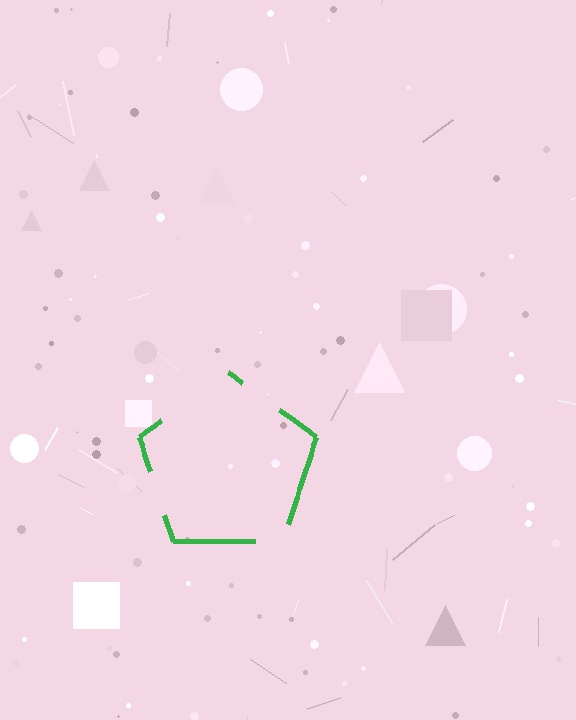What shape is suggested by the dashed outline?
The dashed outline suggests a pentagon.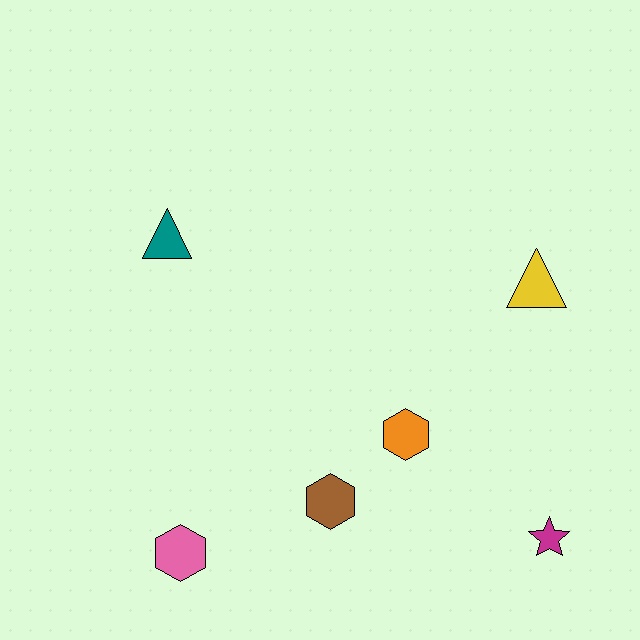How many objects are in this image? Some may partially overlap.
There are 6 objects.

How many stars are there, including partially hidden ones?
There is 1 star.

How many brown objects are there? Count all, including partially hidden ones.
There is 1 brown object.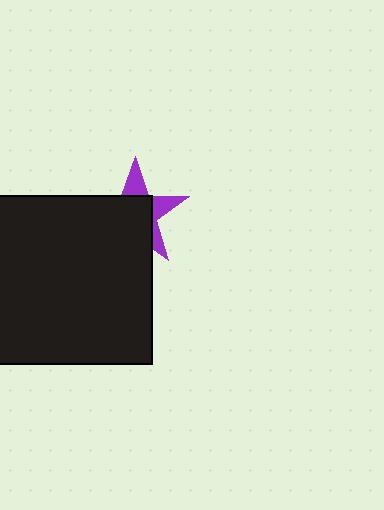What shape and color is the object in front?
The object in front is a black square.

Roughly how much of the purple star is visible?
A small part of it is visible (roughly 35%).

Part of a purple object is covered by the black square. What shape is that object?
It is a star.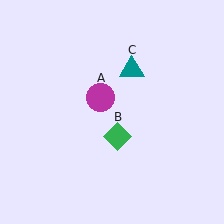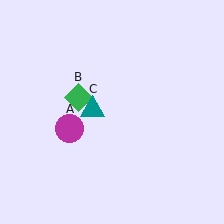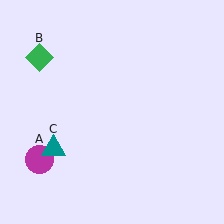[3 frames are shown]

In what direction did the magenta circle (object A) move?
The magenta circle (object A) moved down and to the left.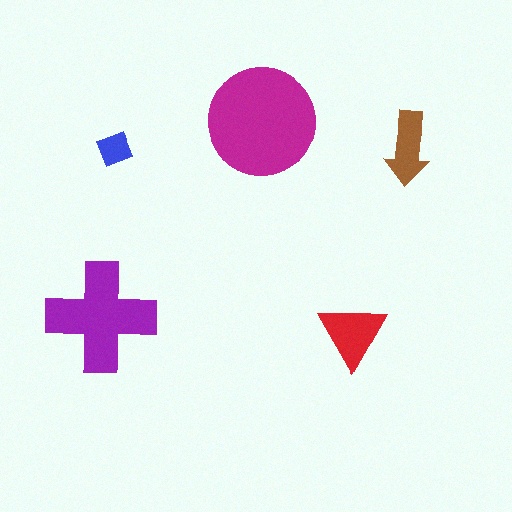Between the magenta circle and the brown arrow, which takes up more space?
The magenta circle.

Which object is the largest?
The magenta circle.